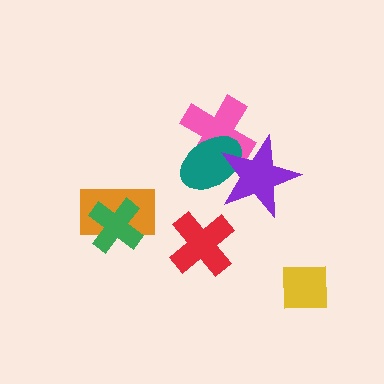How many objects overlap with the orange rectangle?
1 object overlaps with the orange rectangle.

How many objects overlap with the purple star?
2 objects overlap with the purple star.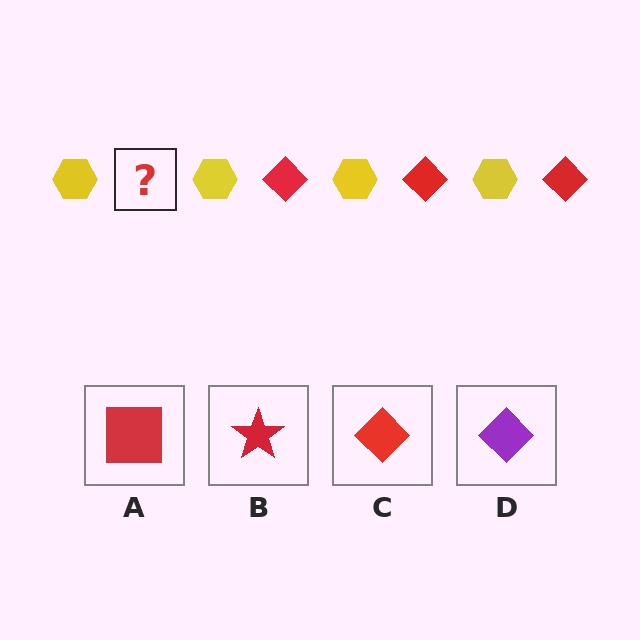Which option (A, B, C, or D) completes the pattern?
C.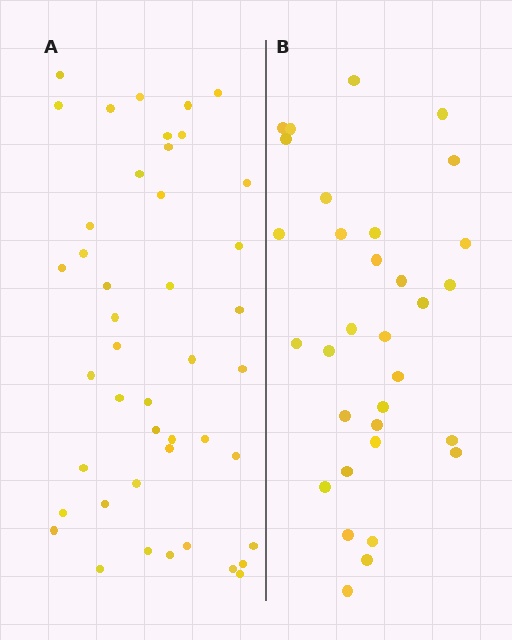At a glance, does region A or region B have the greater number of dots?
Region A (the left region) has more dots.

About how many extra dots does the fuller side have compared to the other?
Region A has roughly 12 or so more dots than region B.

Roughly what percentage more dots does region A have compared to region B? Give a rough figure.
About 40% more.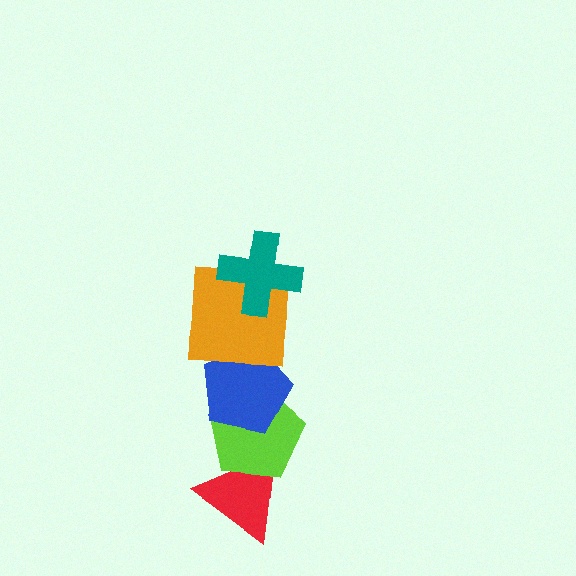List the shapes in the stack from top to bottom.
From top to bottom: the teal cross, the orange square, the blue pentagon, the lime pentagon, the red triangle.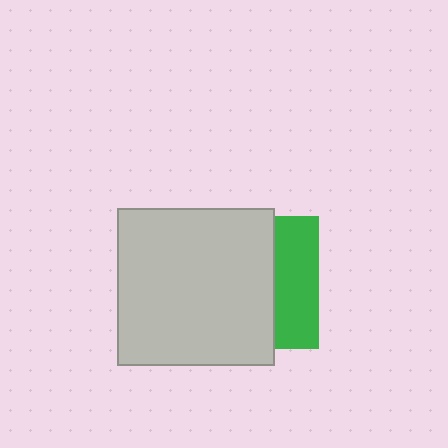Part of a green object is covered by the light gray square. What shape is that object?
It is a square.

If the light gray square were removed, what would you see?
You would see the complete green square.